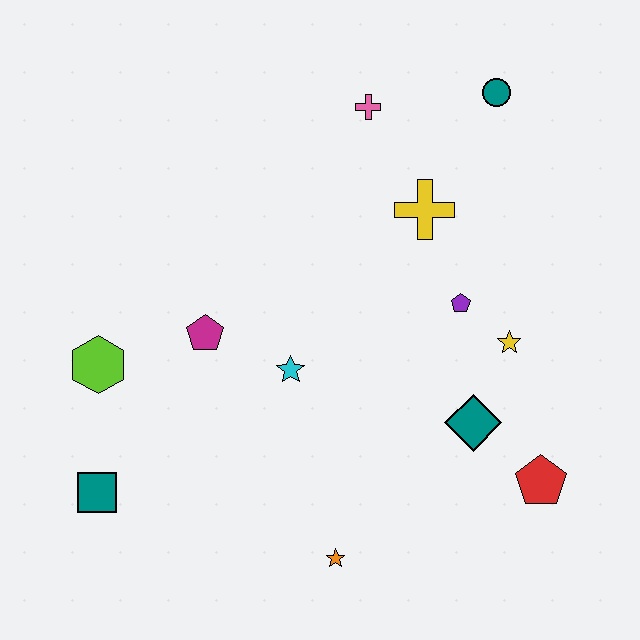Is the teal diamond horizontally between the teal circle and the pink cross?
Yes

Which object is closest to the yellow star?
The purple pentagon is closest to the yellow star.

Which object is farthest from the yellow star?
The teal square is farthest from the yellow star.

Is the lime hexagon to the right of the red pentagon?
No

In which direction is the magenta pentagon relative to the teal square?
The magenta pentagon is above the teal square.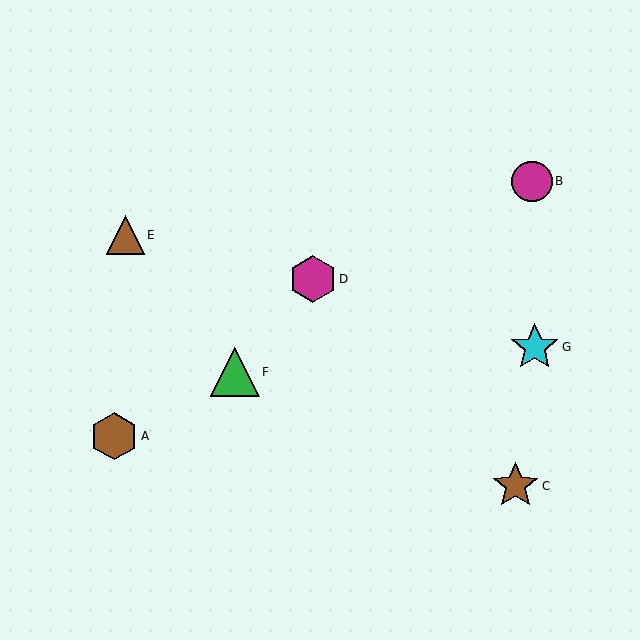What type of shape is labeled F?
Shape F is a green triangle.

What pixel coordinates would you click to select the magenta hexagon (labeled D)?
Click at (313, 279) to select the magenta hexagon D.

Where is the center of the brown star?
The center of the brown star is at (515, 486).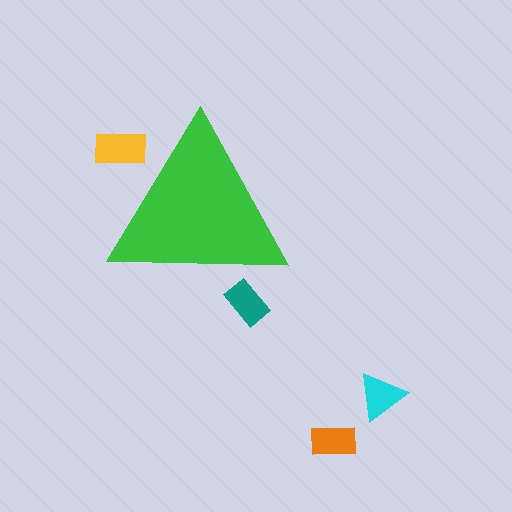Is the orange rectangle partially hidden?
No, the orange rectangle is fully visible.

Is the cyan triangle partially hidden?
No, the cyan triangle is fully visible.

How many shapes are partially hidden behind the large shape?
2 shapes are partially hidden.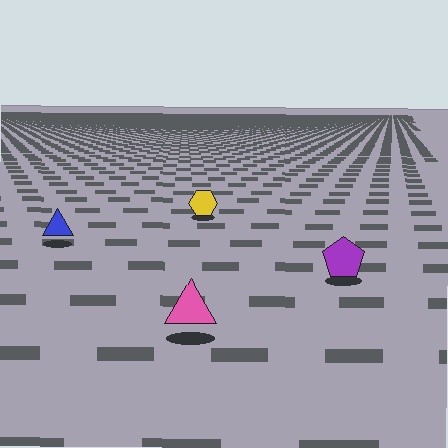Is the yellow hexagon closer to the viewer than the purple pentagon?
No. The purple pentagon is closer — you can tell from the texture gradient: the ground texture is coarser near it.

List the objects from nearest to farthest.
From nearest to farthest: the pink triangle, the purple pentagon, the blue triangle, the yellow hexagon.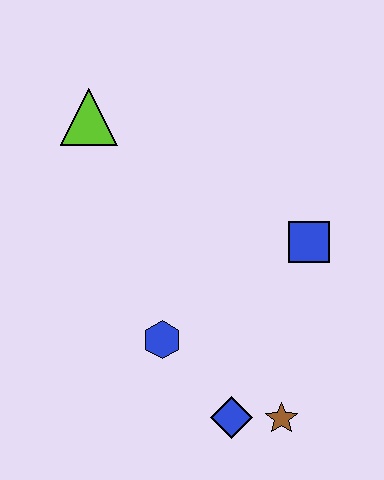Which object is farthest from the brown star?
The lime triangle is farthest from the brown star.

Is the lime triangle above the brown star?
Yes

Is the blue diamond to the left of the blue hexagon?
No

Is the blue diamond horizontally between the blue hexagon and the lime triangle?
No